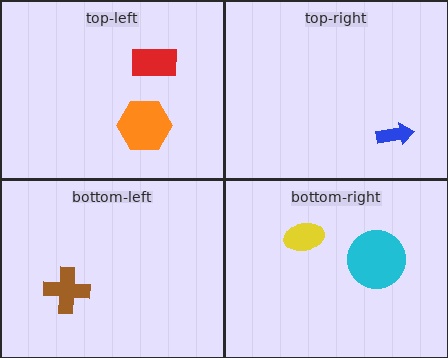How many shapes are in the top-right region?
1.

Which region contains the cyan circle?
The bottom-right region.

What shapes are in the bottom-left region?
The brown cross.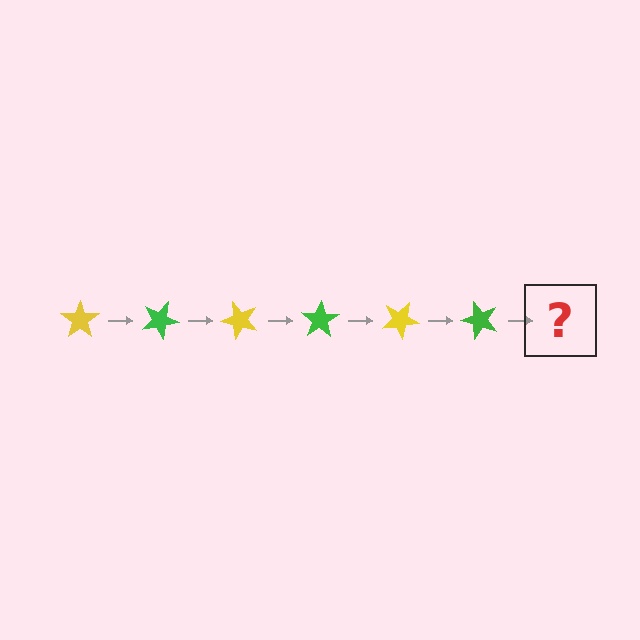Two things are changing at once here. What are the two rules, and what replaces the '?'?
The two rules are that it rotates 25 degrees each step and the color cycles through yellow and green. The '?' should be a yellow star, rotated 150 degrees from the start.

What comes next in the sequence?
The next element should be a yellow star, rotated 150 degrees from the start.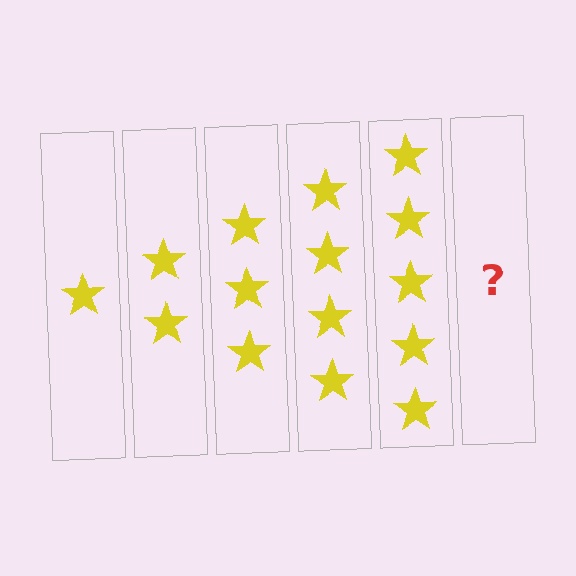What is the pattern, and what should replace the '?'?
The pattern is that each step adds one more star. The '?' should be 6 stars.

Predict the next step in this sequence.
The next step is 6 stars.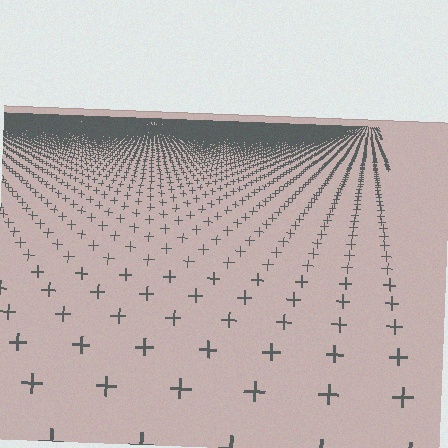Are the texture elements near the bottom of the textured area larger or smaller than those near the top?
Larger. Near the bottom, elements are closer to the viewer and appear at a bigger on-screen size.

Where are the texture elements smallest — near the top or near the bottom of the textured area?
Near the top.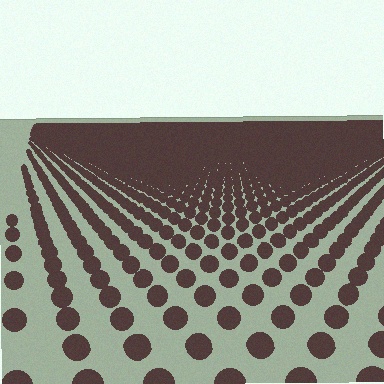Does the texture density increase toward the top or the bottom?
Density increases toward the top.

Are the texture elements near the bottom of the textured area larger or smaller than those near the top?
Larger. Near the bottom, elements are closer to the viewer and appear at a bigger on-screen size.